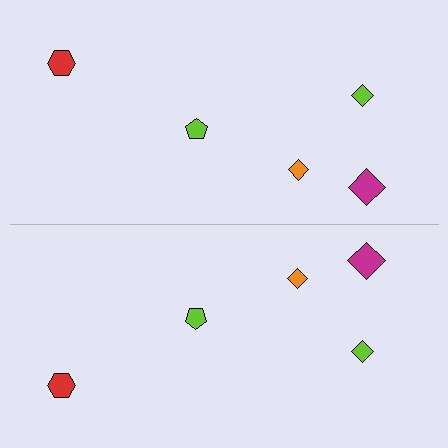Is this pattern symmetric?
Yes, this pattern has bilateral (reflection) symmetry.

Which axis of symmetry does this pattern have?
The pattern has a horizontal axis of symmetry running through the center of the image.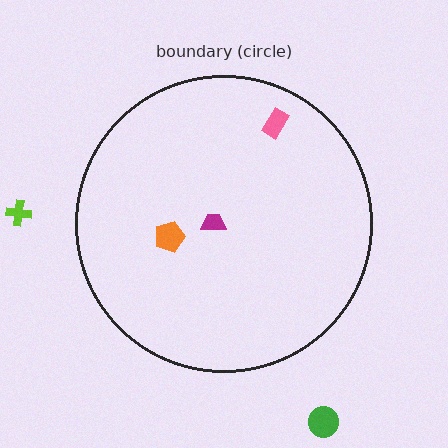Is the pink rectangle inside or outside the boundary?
Inside.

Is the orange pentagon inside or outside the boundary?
Inside.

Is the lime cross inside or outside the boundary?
Outside.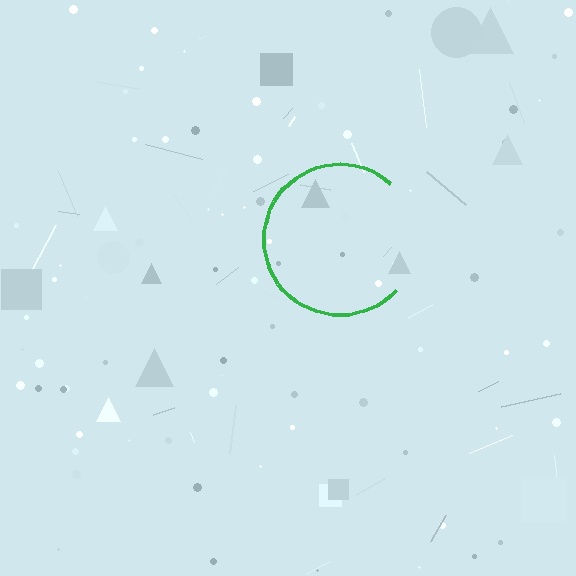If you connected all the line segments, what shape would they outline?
They would outline a circle.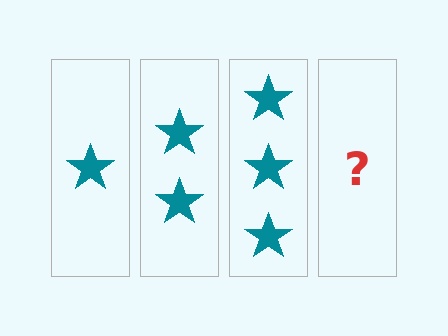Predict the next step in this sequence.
The next step is 4 stars.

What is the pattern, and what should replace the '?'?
The pattern is that each step adds one more star. The '?' should be 4 stars.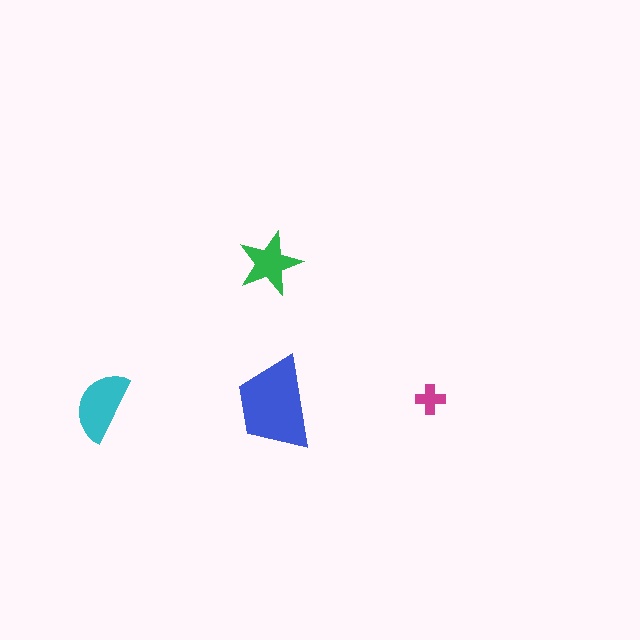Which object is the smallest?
The magenta cross.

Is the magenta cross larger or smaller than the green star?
Smaller.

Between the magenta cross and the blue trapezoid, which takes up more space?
The blue trapezoid.